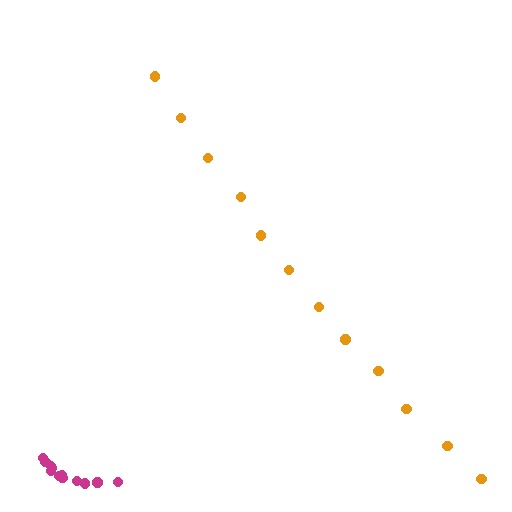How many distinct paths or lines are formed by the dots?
There are 2 distinct paths.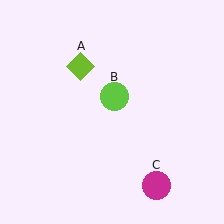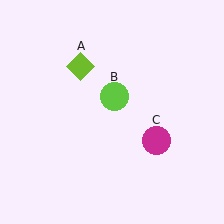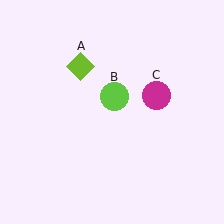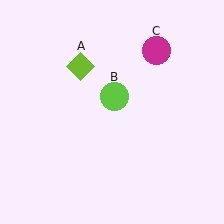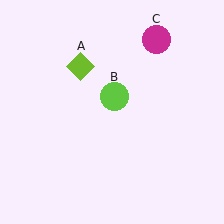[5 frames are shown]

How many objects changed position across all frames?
1 object changed position: magenta circle (object C).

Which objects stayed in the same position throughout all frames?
Lime diamond (object A) and lime circle (object B) remained stationary.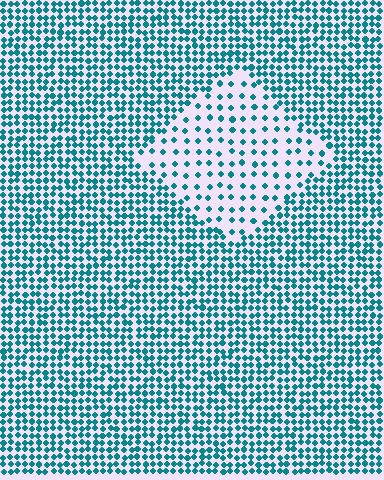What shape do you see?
I see a diamond.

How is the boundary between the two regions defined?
The boundary is defined by a change in element density (approximately 2.5x ratio). All elements are the same color, size, and shape.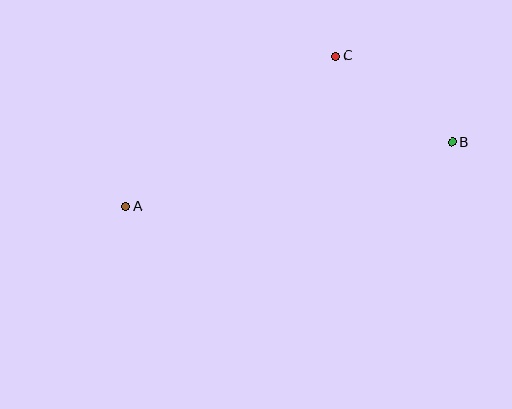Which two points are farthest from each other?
Points A and B are farthest from each other.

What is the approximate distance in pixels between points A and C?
The distance between A and C is approximately 258 pixels.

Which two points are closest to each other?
Points B and C are closest to each other.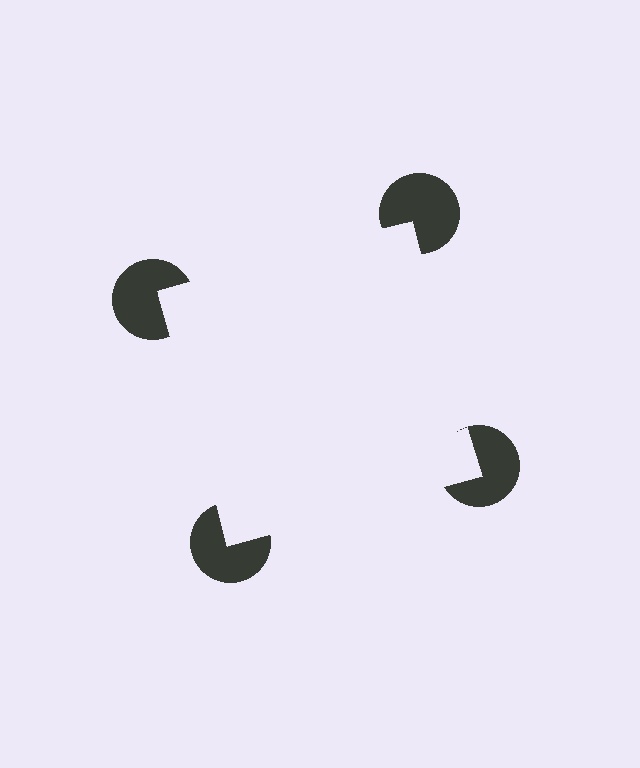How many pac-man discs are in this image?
There are 4 — one at each vertex of the illusory square.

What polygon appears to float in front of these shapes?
An illusory square — its edges are inferred from the aligned wedge cuts in the pac-man discs, not physically drawn.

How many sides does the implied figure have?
4 sides.